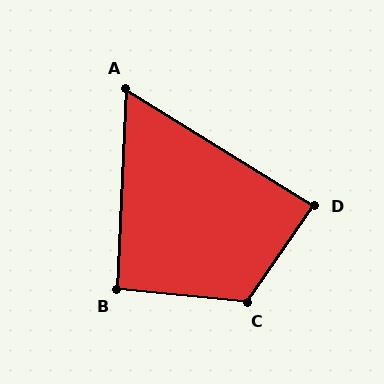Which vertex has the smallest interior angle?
A, at approximately 61 degrees.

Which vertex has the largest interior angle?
C, at approximately 119 degrees.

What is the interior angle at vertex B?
Approximately 93 degrees (approximately right).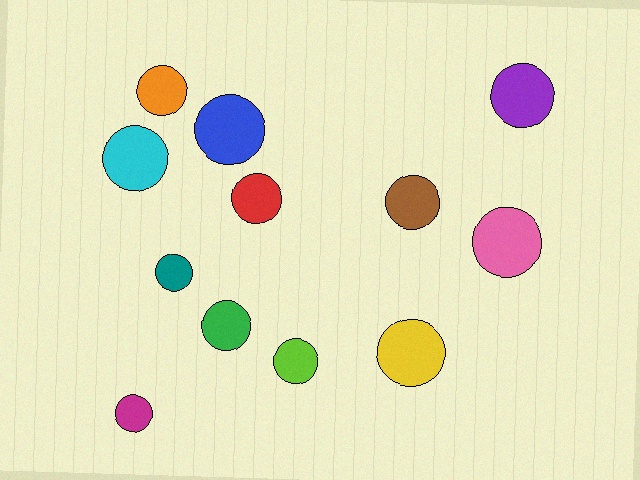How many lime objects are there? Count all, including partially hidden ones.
There is 1 lime object.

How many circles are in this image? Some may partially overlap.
There are 12 circles.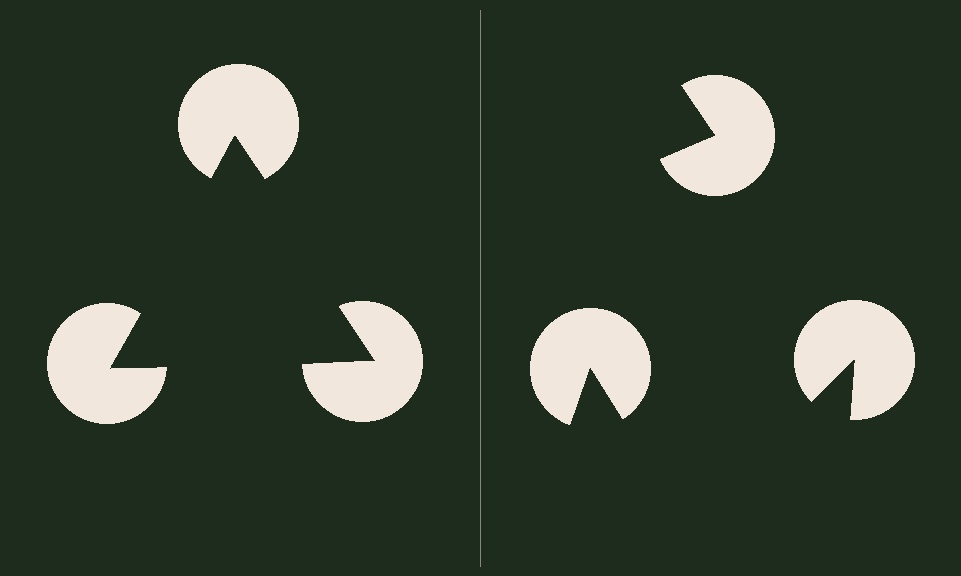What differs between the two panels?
The pac-man discs are positioned identically on both sides; only the wedge orientations differ. On the left they align to a triangle; on the right they are misaligned.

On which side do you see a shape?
An illusory triangle appears on the left side. On the right side the wedge cuts are rotated, so no coherent shape forms.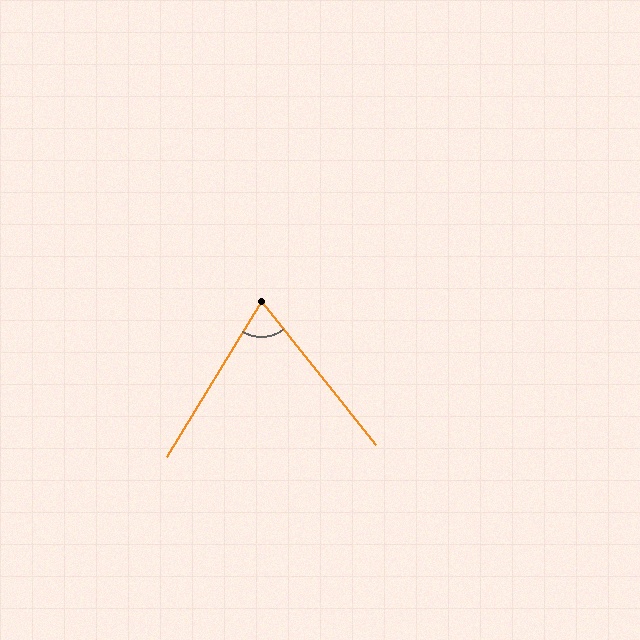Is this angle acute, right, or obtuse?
It is acute.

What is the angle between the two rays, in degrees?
Approximately 70 degrees.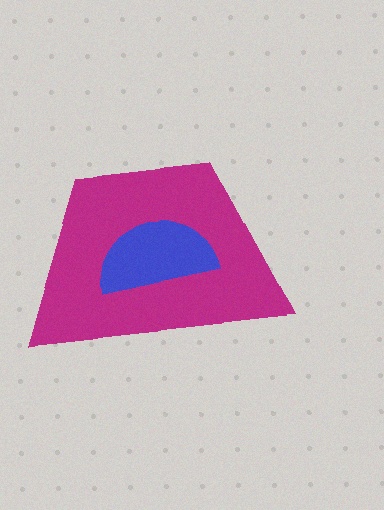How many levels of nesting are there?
2.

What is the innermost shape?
The blue semicircle.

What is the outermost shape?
The magenta trapezoid.